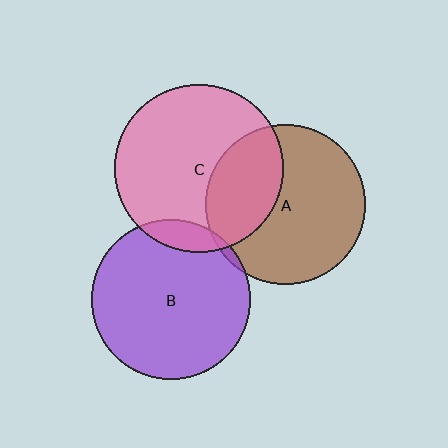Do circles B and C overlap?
Yes.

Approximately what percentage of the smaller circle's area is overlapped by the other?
Approximately 10%.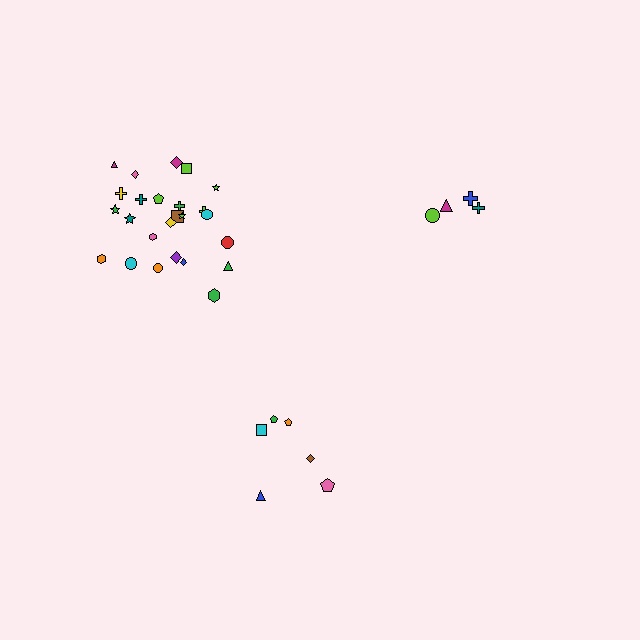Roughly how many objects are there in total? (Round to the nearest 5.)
Roughly 35 objects in total.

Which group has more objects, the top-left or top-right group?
The top-left group.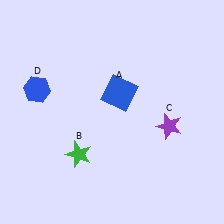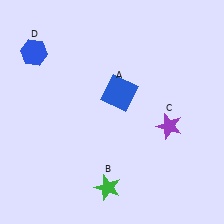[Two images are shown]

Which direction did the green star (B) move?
The green star (B) moved down.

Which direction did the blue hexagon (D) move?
The blue hexagon (D) moved up.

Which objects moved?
The objects that moved are: the green star (B), the blue hexagon (D).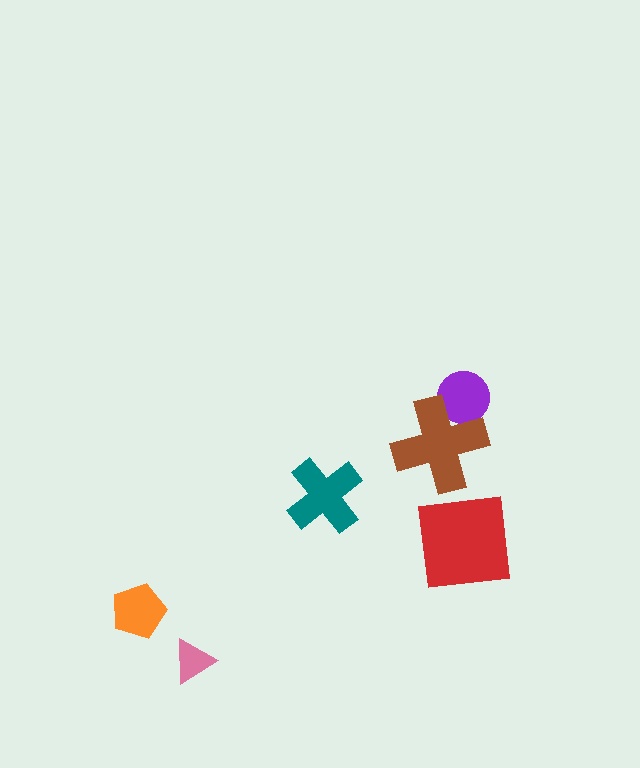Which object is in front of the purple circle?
The brown cross is in front of the purple circle.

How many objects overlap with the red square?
0 objects overlap with the red square.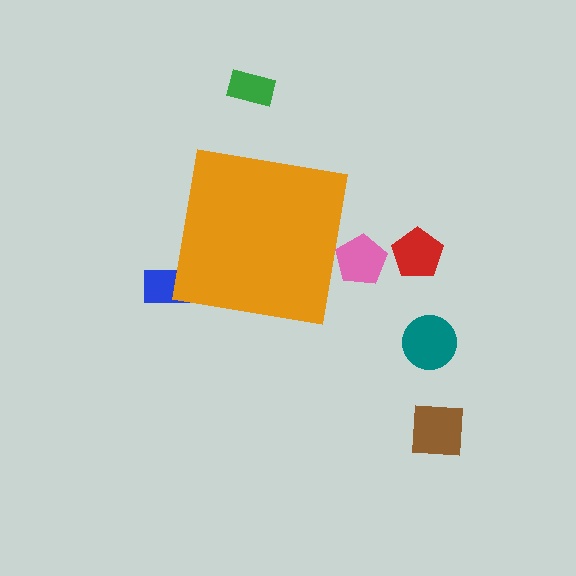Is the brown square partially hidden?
No, the brown square is fully visible.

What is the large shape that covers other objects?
An orange square.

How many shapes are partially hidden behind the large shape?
2 shapes are partially hidden.